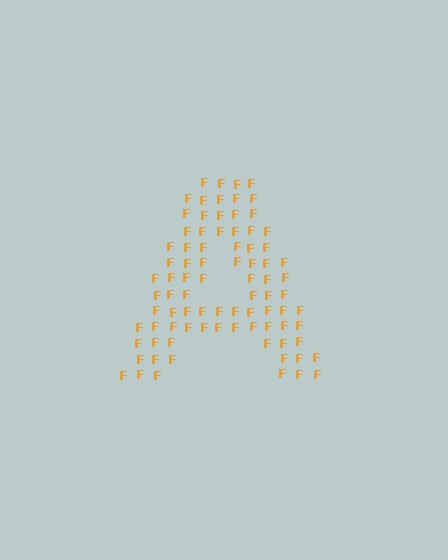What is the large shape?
The large shape is the letter A.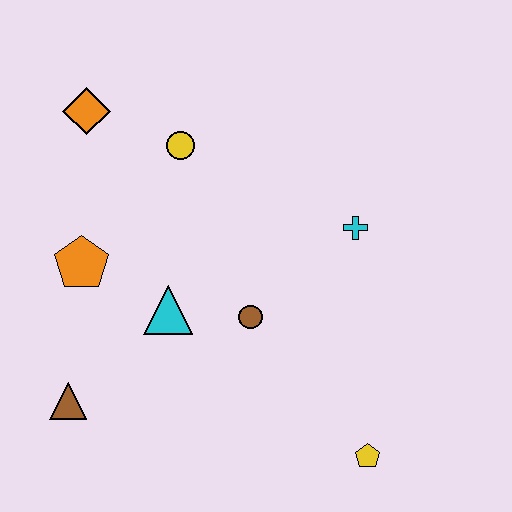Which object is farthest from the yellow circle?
The yellow pentagon is farthest from the yellow circle.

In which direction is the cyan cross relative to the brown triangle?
The cyan cross is to the right of the brown triangle.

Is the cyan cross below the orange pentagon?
No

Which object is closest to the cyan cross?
The brown circle is closest to the cyan cross.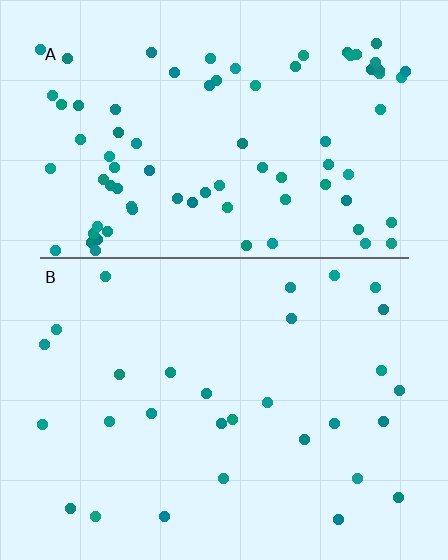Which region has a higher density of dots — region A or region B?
A (the top).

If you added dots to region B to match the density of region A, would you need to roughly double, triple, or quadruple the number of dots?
Approximately triple.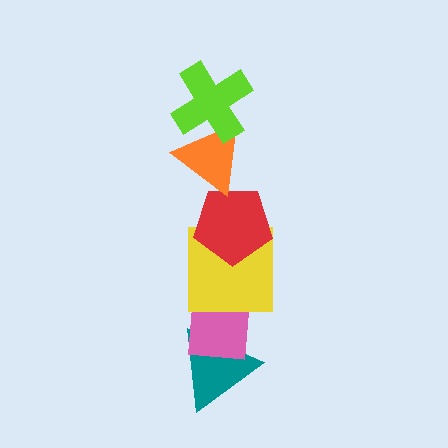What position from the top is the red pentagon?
The red pentagon is 3rd from the top.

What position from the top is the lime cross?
The lime cross is 1st from the top.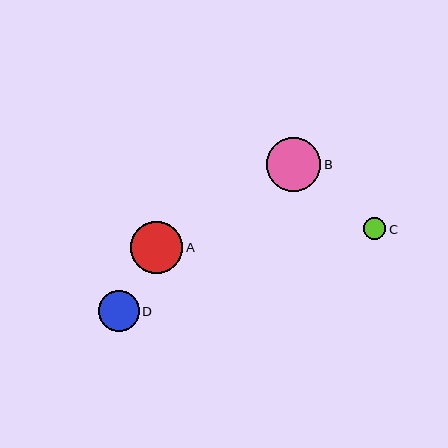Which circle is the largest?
Circle B is the largest with a size of approximately 54 pixels.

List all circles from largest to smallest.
From largest to smallest: B, A, D, C.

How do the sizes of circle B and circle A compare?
Circle B and circle A are approximately the same size.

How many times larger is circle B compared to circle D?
Circle B is approximately 1.3 times the size of circle D.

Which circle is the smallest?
Circle C is the smallest with a size of approximately 22 pixels.